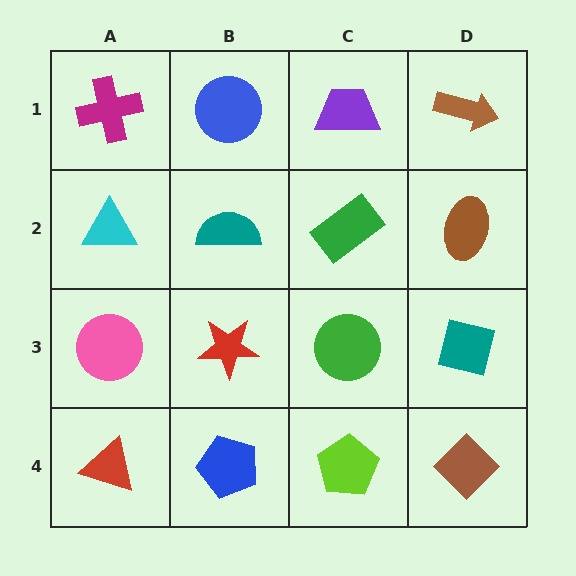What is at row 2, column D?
A brown ellipse.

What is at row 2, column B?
A teal semicircle.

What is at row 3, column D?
A teal square.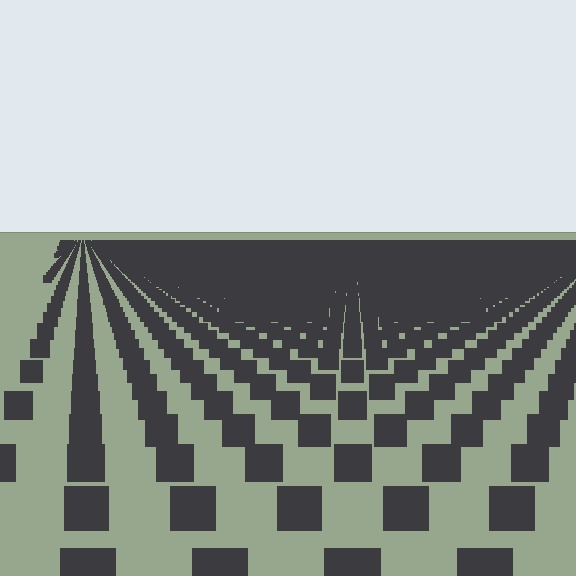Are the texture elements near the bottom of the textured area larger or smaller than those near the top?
Larger. Near the bottom, elements are closer to the viewer and appear at a bigger on-screen size.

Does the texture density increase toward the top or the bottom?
Density increases toward the top.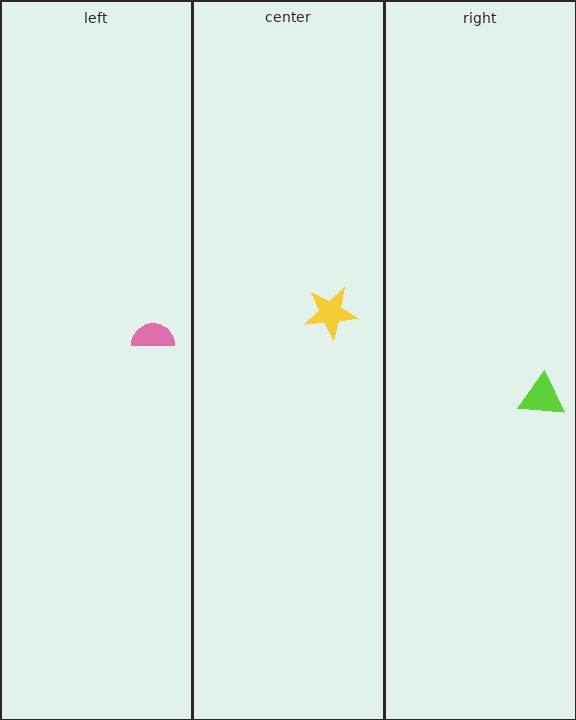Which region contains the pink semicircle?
The left region.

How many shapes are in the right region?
1.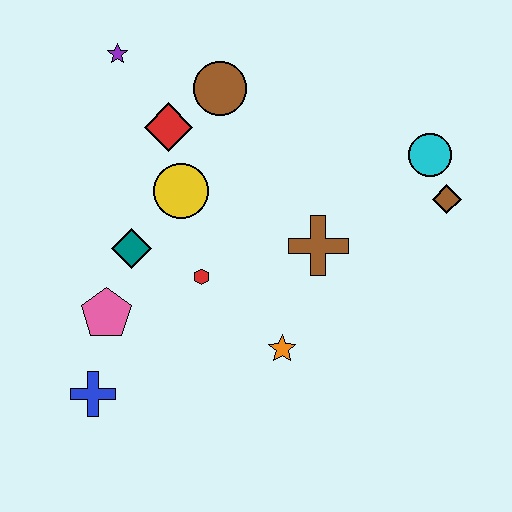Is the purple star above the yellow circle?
Yes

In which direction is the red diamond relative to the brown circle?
The red diamond is to the left of the brown circle.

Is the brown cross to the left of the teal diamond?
No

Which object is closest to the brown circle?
The red diamond is closest to the brown circle.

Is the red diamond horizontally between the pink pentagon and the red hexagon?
Yes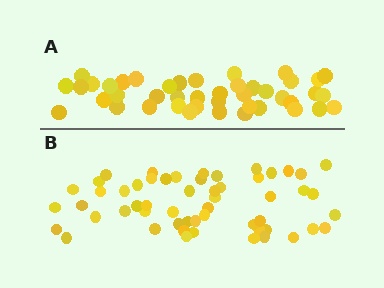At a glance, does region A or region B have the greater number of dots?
Region B (the bottom region) has more dots.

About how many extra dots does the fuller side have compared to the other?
Region B has roughly 12 or so more dots than region A.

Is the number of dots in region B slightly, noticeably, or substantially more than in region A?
Region B has noticeably more, but not dramatically so. The ratio is roughly 1.3 to 1.